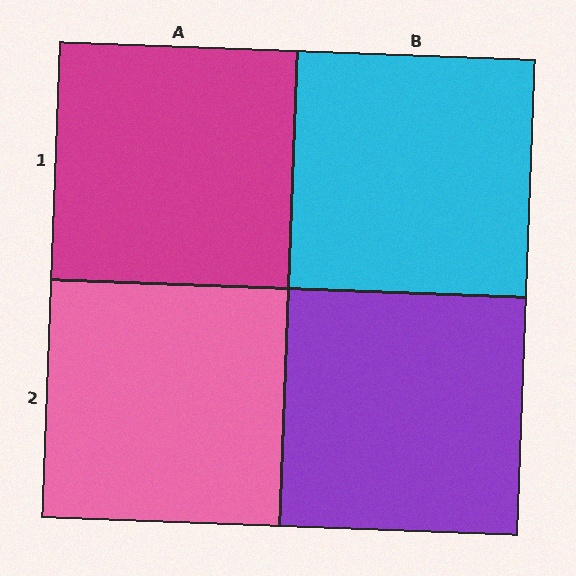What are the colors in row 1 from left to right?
Magenta, cyan.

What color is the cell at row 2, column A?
Pink.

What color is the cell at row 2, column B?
Purple.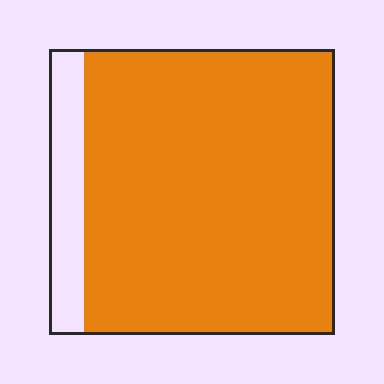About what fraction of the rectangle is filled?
About seven eighths (7/8).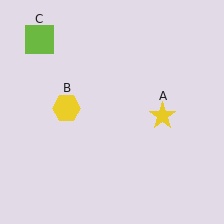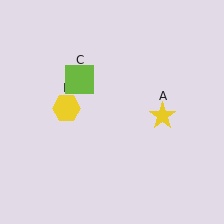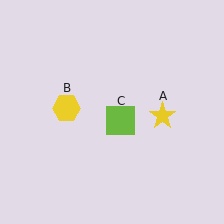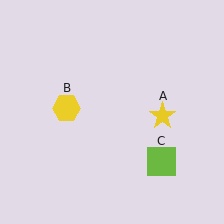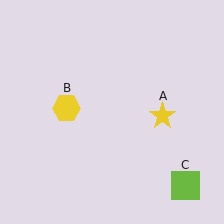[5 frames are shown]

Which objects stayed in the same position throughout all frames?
Yellow star (object A) and yellow hexagon (object B) remained stationary.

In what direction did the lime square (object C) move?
The lime square (object C) moved down and to the right.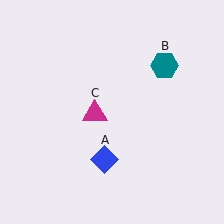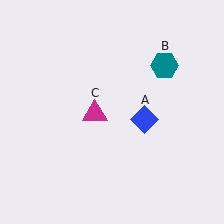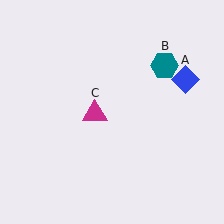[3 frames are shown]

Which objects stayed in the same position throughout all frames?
Teal hexagon (object B) and magenta triangle (object C) remained stationary.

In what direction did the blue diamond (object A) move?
The blue diamond (object A) moved up and to the right.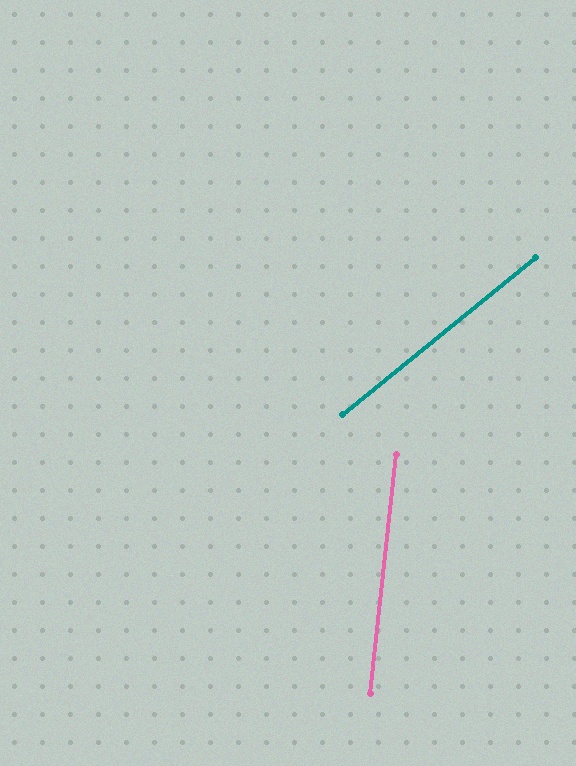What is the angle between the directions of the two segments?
Approximately 45 degrees.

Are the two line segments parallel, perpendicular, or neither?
Neither parallel nor perpendicular — they differ by about 45°.